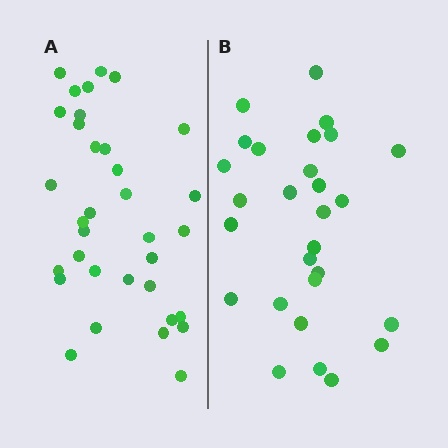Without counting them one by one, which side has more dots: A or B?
Region A (the left region) has more dots.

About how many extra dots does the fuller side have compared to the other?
Region A has about 6 more dots than region B.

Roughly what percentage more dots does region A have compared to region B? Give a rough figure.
About 20% more.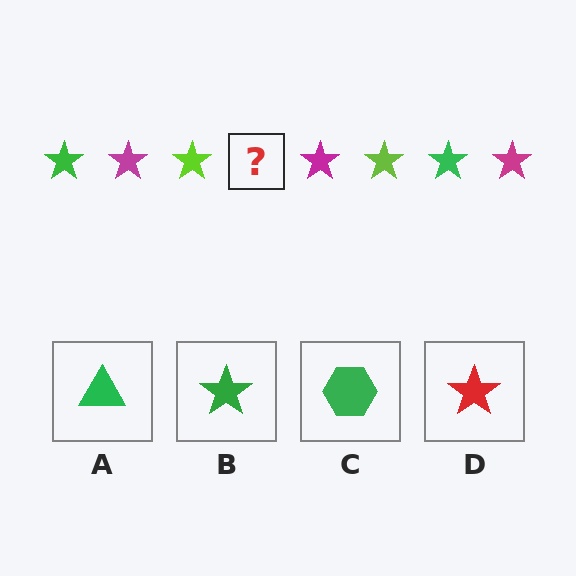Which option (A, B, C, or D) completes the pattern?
B.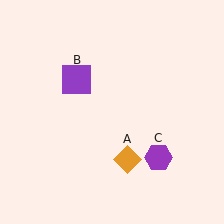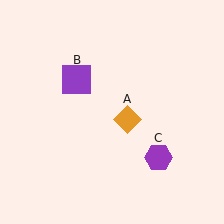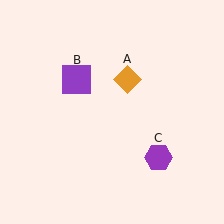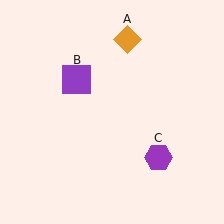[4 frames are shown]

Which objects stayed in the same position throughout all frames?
Purple square (object B) and purple hexagon (object C) remained stationary.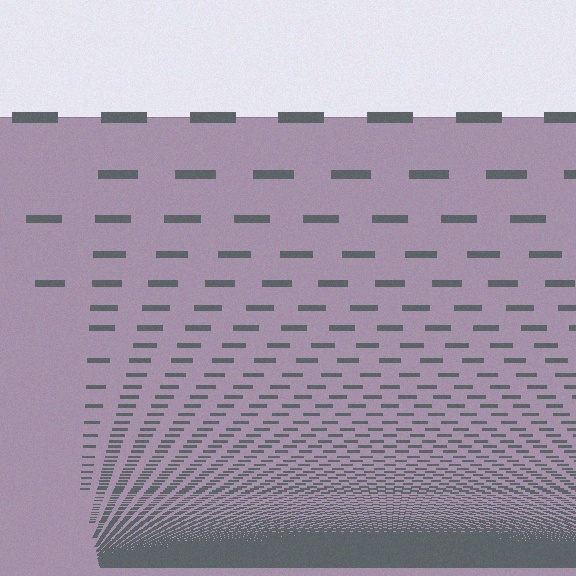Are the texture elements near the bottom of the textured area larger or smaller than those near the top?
Smaller. The gradient is inverted — elements near the bottom are smaller and denser.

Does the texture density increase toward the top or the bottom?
Density increases toward the bottom.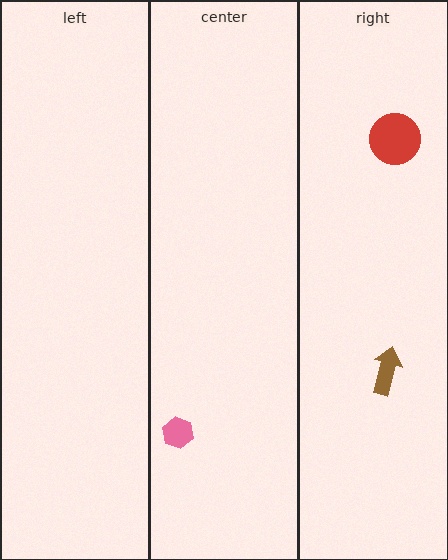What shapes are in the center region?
The pink hexagon.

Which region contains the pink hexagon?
The center region.